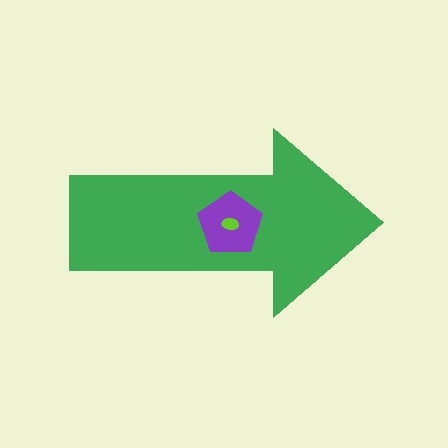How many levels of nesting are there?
3.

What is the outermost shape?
The green arrow.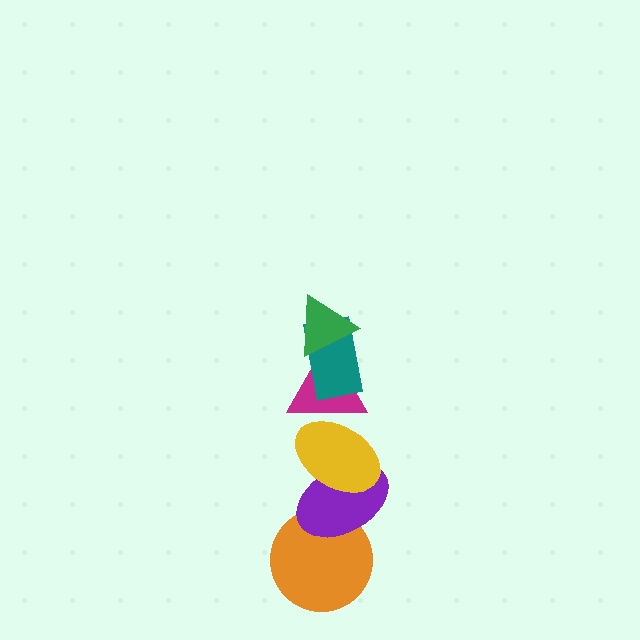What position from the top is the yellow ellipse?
The yellow ellipse is 4th from the top.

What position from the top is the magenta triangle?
The magenta triangle is 3rd from the top.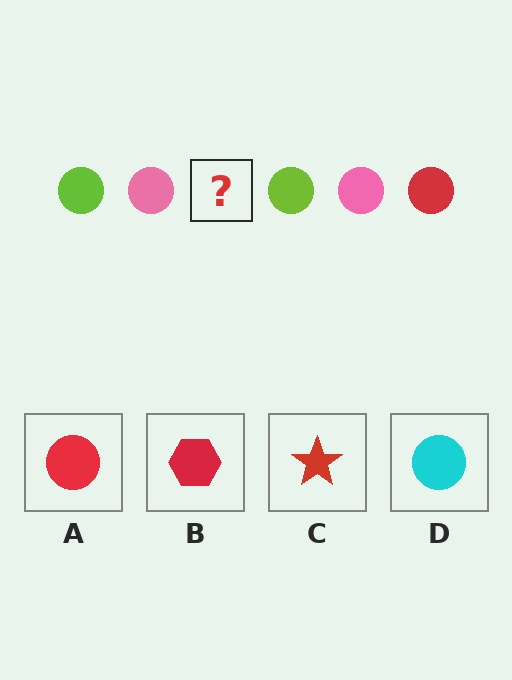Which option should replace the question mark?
Option A.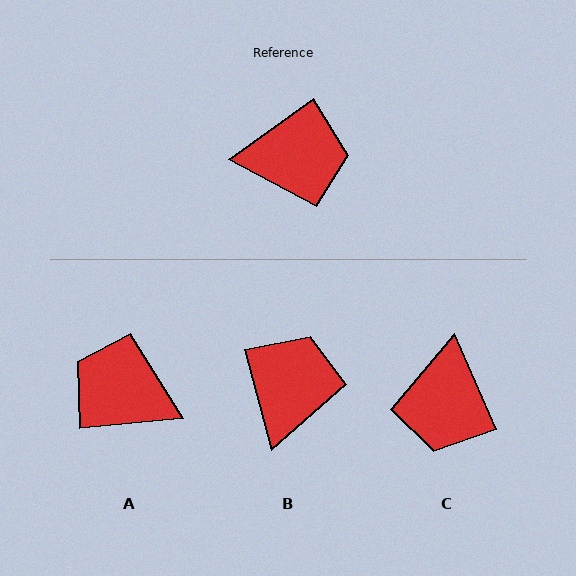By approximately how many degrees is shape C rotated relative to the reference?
Approximately 102 degrees clockwise.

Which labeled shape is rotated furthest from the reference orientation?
A, about 150 degrees away.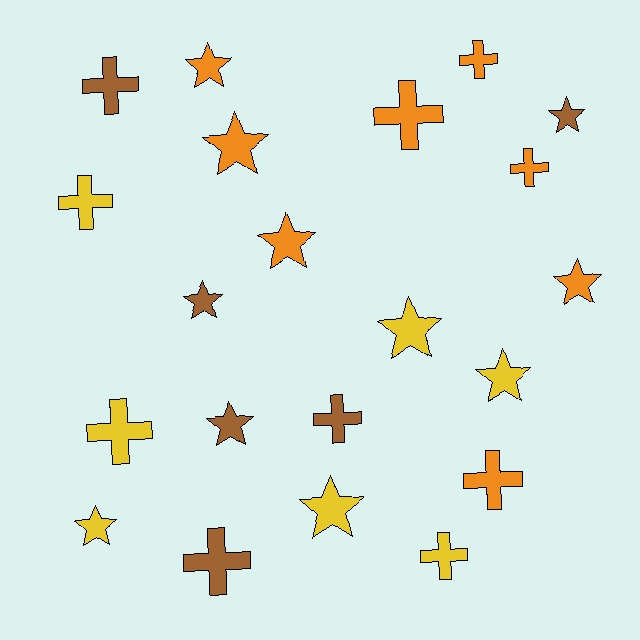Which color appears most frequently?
Orange, with 8 objects.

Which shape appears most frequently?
Star, with 11 objects.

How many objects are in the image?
There are 21 objects.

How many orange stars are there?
There are 4 orange stars.